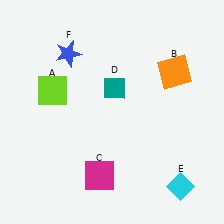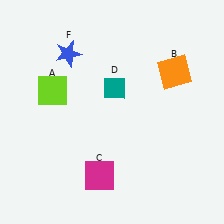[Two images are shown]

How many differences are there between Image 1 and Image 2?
There is 1 difference between the two images.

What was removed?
The cyan diamond (E) was removed in Image 2.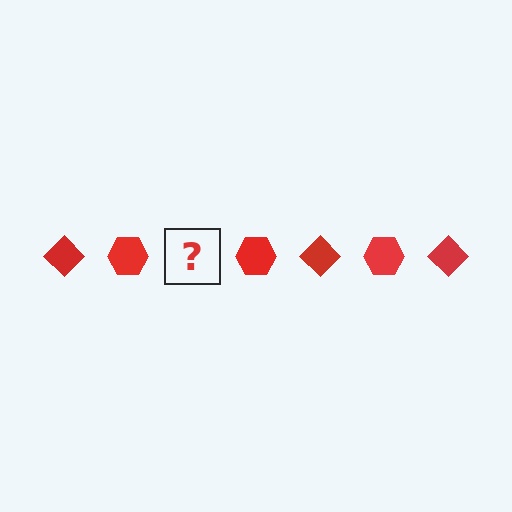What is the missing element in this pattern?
The missing element is a red diamond.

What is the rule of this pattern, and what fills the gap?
The rule is that the pattern cycles through diamond, hexagon shapes in red. The gap should be filled with a red diamond.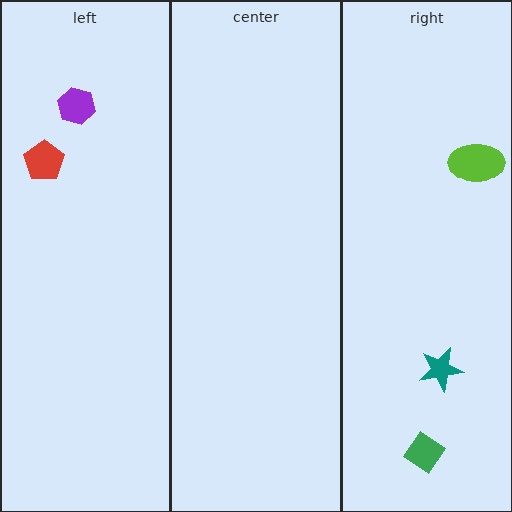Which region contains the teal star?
The right region.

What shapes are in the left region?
The purple hexagon, the red pentagon.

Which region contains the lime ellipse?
The right region.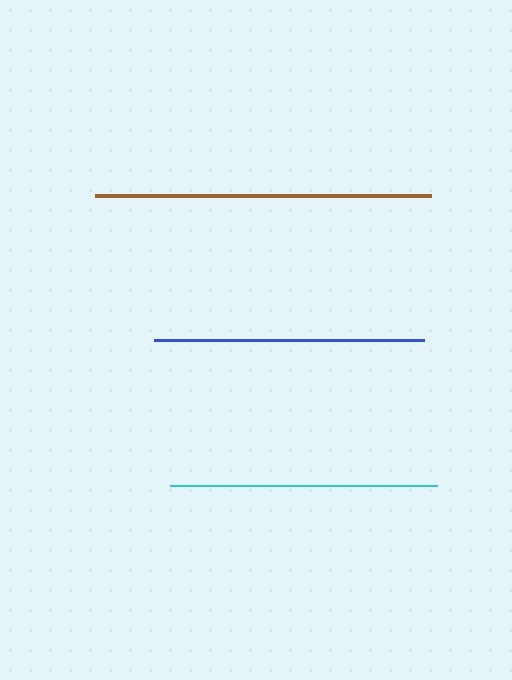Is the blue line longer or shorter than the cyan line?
The blue line is longer than the cyan line.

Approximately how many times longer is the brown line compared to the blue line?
The brown line is approximately 1.2 times the length of the blue line.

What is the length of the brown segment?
The brown segment is approximately 336 pixels long.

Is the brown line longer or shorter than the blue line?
The brown line is longer than the blue line.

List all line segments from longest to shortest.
From longest to shortest: brown, blue, cyan.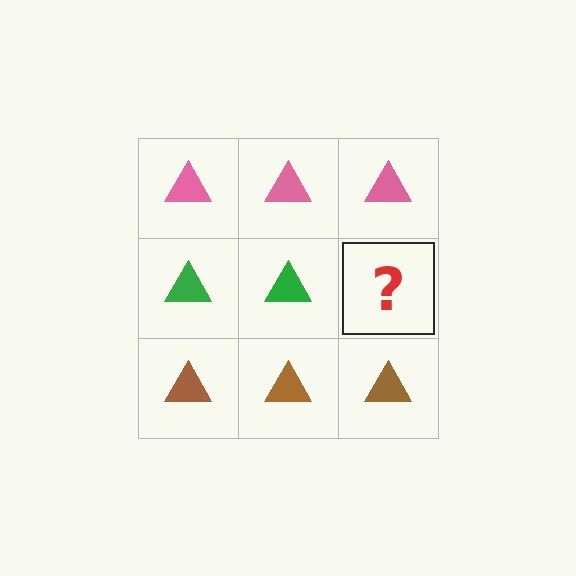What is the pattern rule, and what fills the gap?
The rule is that each row has a consistent color. The gap should be filled with a green triangle.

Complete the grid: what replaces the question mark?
The question mark should be replaced with a green triangle.